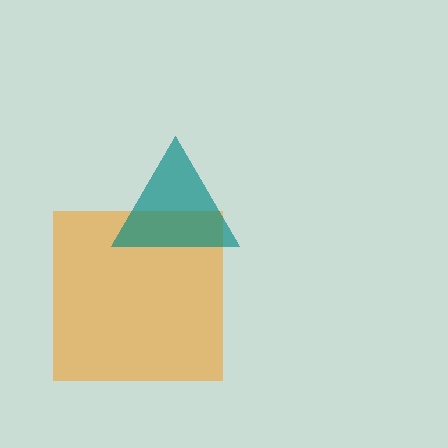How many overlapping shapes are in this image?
There are 2 overlapping shapes in the image.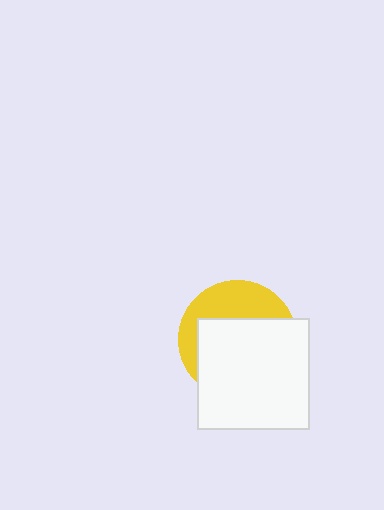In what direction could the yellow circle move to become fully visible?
The yellow circle could move up. That would shift it out from behind the white square entirely.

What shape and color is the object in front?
The object in front is a white square.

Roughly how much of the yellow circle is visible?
A small part of it is visible (roughly 36%).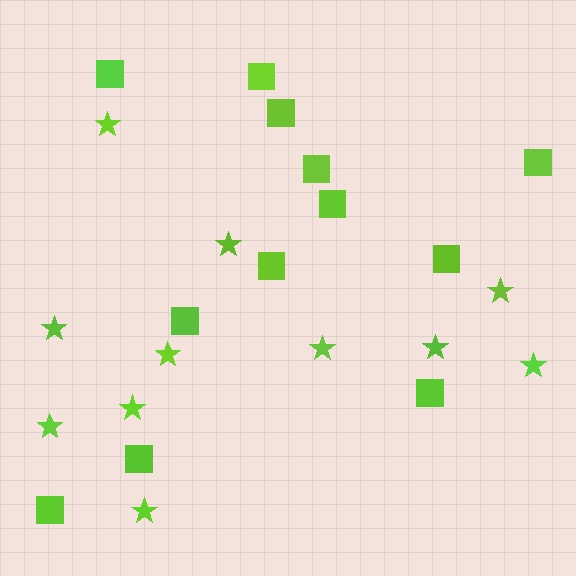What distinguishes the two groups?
There are 2 groups: one group of squares (12) and one group of stars (11).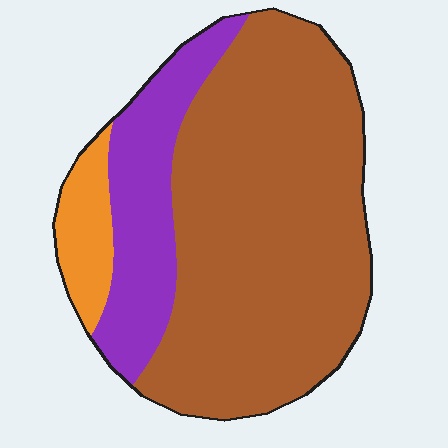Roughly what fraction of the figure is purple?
Purple takes up less than a quarter of the figure.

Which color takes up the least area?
Orange, at roughly 10%.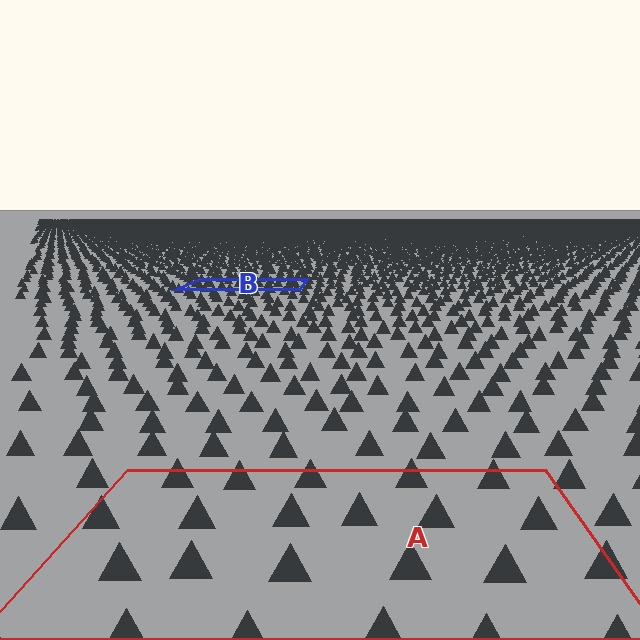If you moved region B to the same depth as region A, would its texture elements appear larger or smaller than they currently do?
They would appear larger. At a closer depth, the same texture elements are projected at a bigger on-screen size.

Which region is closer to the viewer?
Region A is closer. The texture elements there are larger and more spread out.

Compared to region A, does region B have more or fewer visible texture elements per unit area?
Region B has more texture elements per unit area — they are packed more densely because it is farther away.